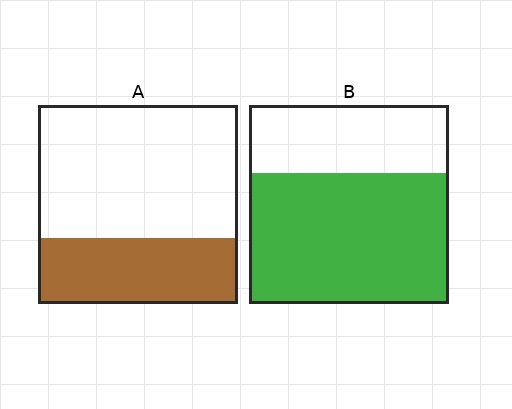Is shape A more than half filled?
No.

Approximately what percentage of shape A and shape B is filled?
A is approximately 35% and B is approximately 65%.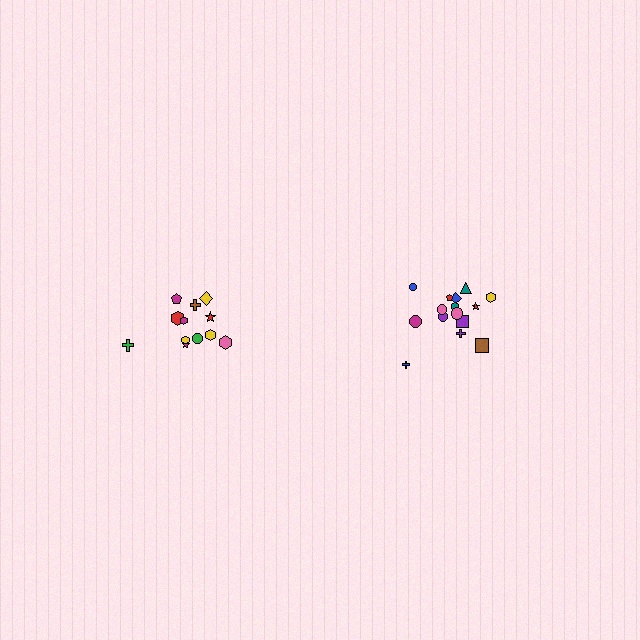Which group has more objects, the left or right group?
The right group.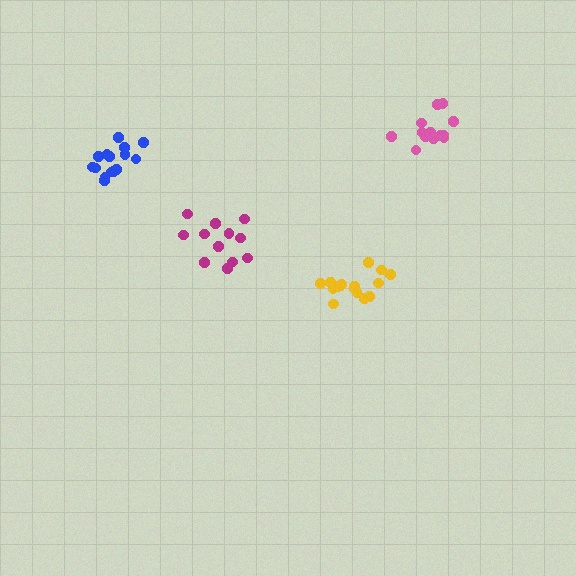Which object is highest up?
The pink cluster is topmost.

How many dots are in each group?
Group 1: 16 dots, Group 2: 16 dots, Group 3: 12 dots, Group 4: 13 dots (57 total).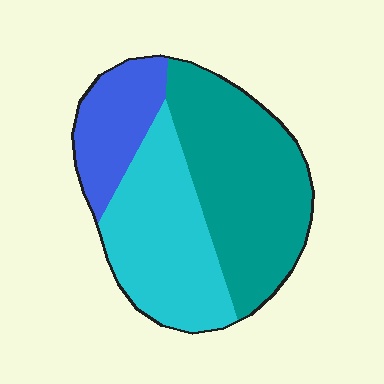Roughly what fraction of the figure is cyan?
Cyan covers 36% of the figure.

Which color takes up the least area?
Blue, at roughly 20%.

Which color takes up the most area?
Teal, at roughly 45%.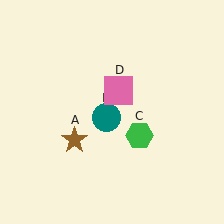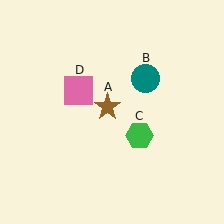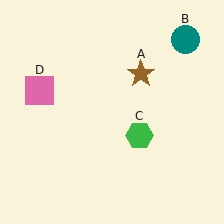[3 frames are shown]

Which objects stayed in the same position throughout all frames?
Green hexagon (object C) remained stationary.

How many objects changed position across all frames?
3 objects changed position: brown star (object A), teal circle (object B), pink square (object D).